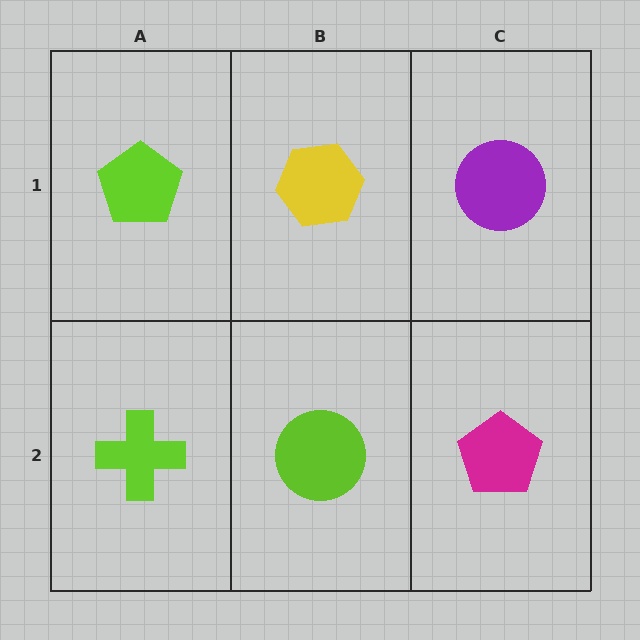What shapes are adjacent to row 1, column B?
A lime circle (row 2, column B), a lime pentagon (row 1, column A), a purple circle (row 1, column C).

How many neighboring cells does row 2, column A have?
2.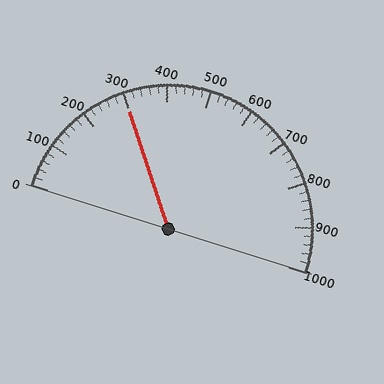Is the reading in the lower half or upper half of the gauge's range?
The reading is in the lower half of the range (0 to 1000).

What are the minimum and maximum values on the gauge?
The gauge ranges from 0 to 1000.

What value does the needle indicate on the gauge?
The needle indicates approximately 300.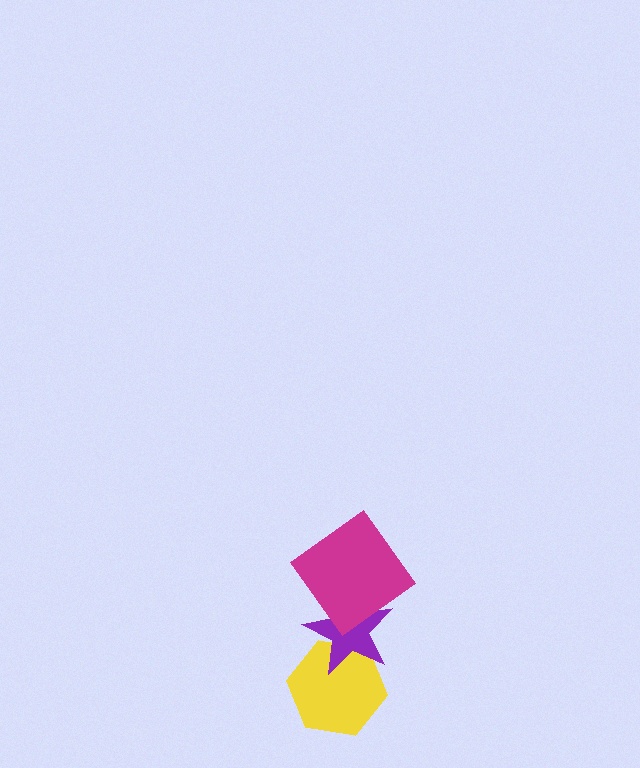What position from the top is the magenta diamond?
The magenta diamond is 1st from the top.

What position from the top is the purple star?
The purple star is 2nd from the top.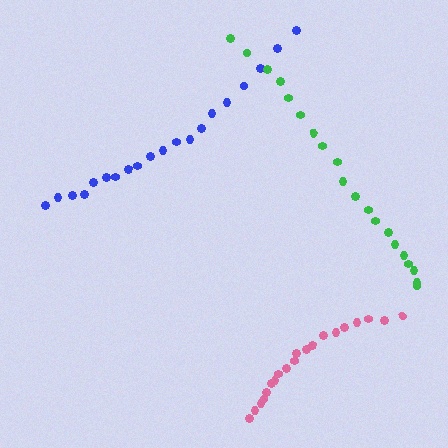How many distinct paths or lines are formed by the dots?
There are 3 distinct paths.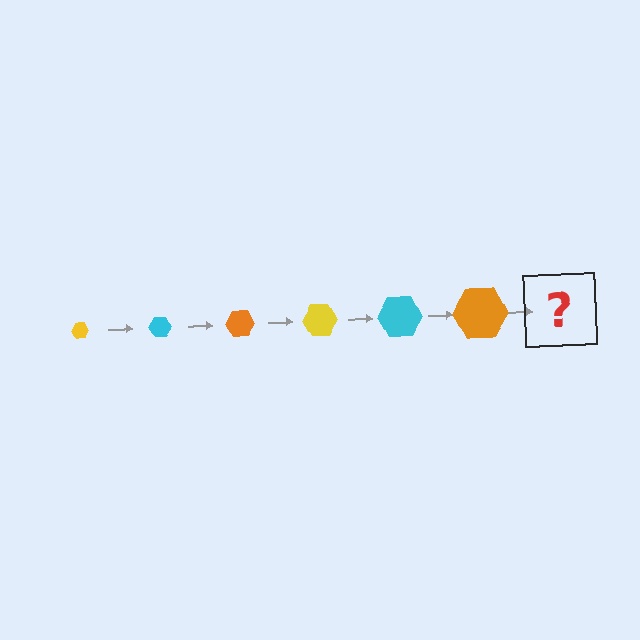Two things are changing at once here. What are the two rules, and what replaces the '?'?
The two rules are that the hexagon grows larger each step and the color cycles through yellow, cyan, and orange. The '?' should be a yellow hexagon, larger than the previous one.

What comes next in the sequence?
The next element should be a yellow hexagon, larger than the previous one.